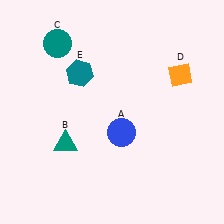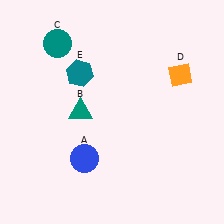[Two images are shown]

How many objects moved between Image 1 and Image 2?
2 objects moved between the two images.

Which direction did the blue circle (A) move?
The blue circle (A) moved left.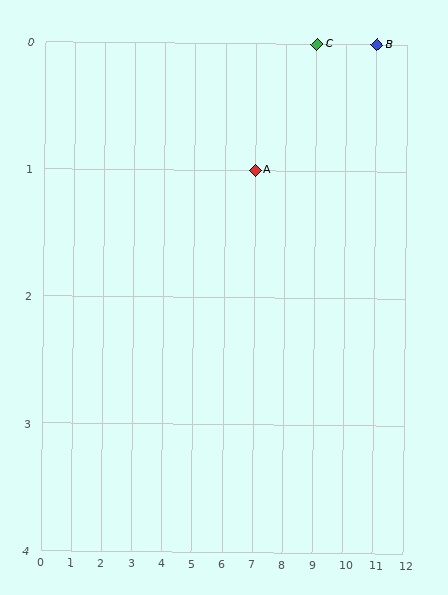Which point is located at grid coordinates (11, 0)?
Point B is at (11, 0).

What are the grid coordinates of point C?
Point C is at grid coordinates (9, 0).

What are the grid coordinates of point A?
Point A is at grid coordinates (7, 1).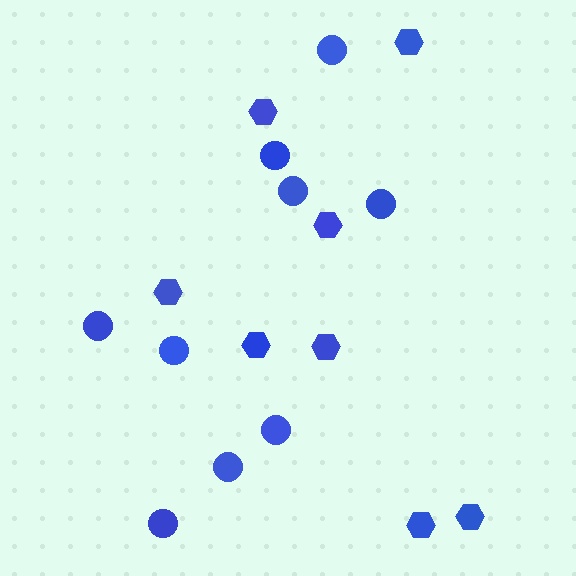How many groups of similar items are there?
There are 2 groups: one group of hexagons (8) and one group of circles (9).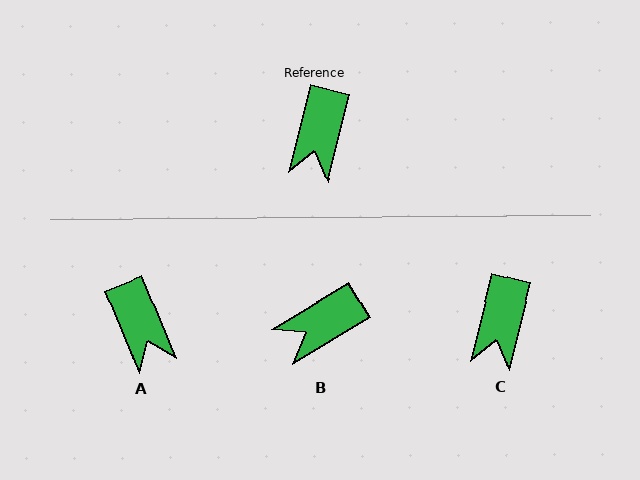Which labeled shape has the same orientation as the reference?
C.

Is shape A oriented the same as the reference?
No, it is off by about 37 degrees.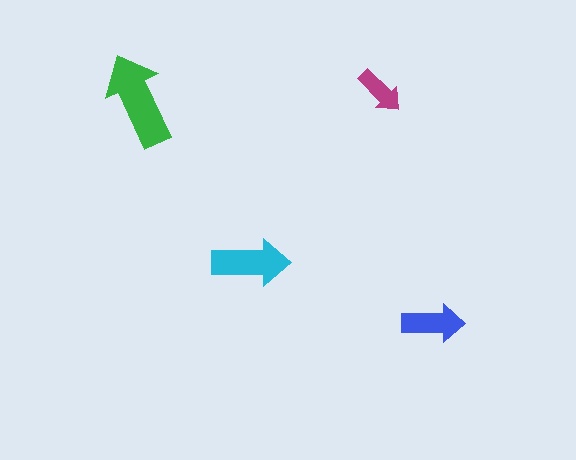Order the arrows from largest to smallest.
the green one, the cyan one, the blue one, the magenta one.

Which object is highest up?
The magenta arrow is topmost.